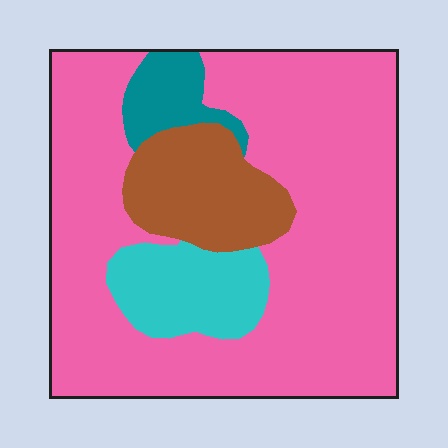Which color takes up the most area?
Pink, at roughly 70%.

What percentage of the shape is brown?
Brown takes up less than a sixth of the shape.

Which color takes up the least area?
Teal, at roughly 5%.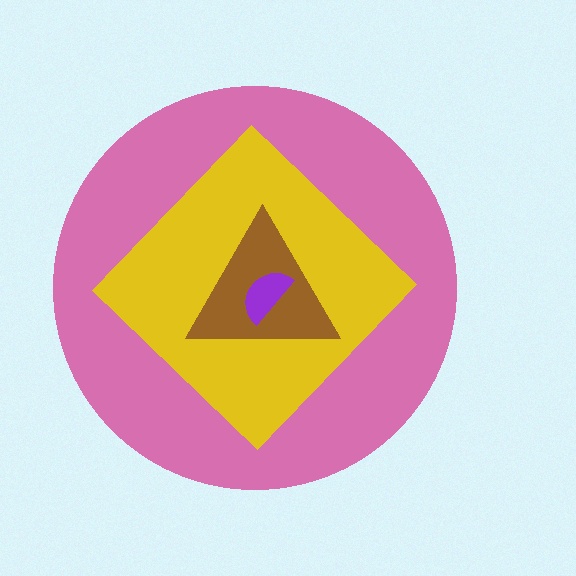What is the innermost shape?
The purple semicircle.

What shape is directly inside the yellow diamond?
The brown triangle.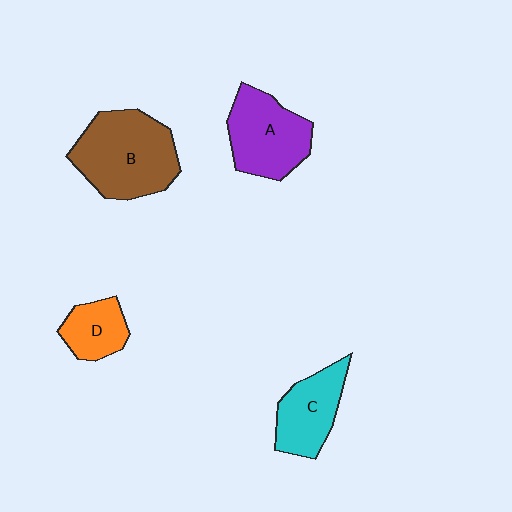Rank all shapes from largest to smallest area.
From largest to smallest: B (brown), A (purple), C (cyan), D (orange).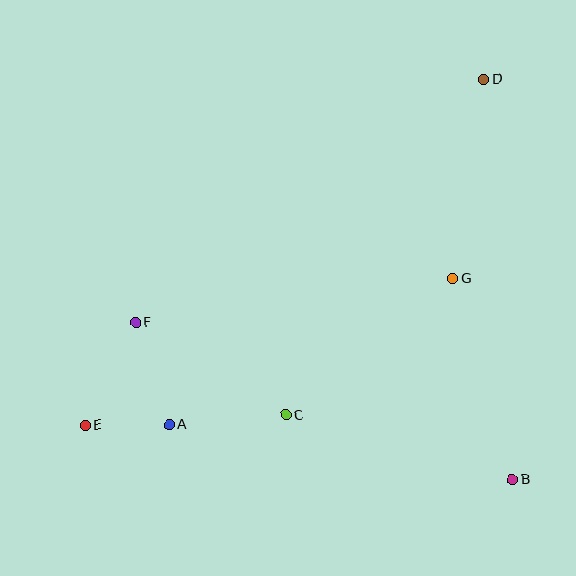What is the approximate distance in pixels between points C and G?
The distance between C and G is approximately 216 pixels.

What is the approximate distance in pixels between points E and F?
The distance between E and F is approximately 114 pixels.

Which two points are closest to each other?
Points A and E are closest to each other.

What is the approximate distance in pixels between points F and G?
The distance between F and G is approximately 320 pixels.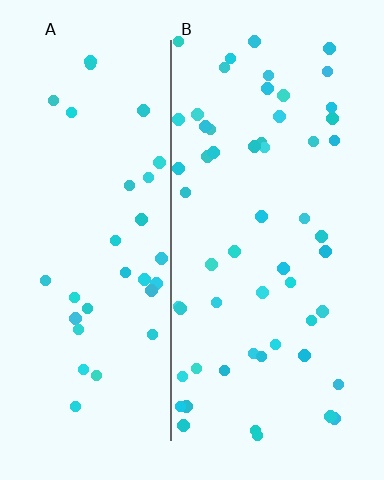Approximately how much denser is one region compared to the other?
Approximately 1.7× — region B over region A.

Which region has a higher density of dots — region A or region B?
B (the right).